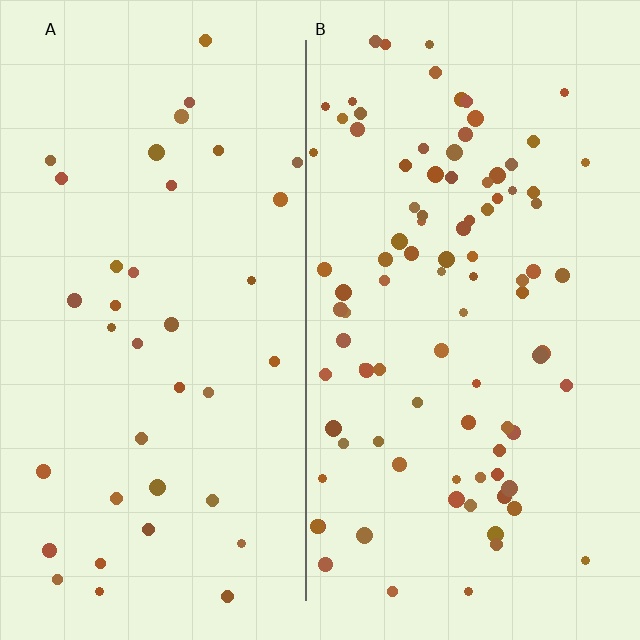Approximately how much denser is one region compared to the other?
Approximately 2.4× — region B over region A.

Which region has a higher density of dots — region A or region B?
B (the right).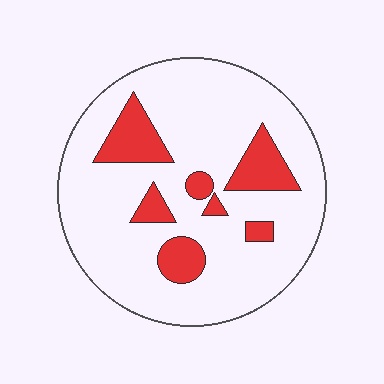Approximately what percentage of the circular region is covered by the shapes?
Approximately 20%.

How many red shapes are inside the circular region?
7.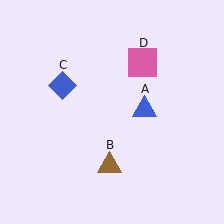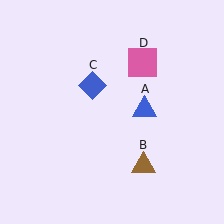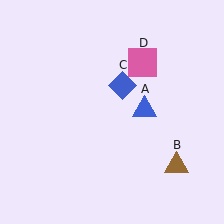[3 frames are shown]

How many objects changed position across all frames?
2 objects changed position: brown triangle (object B), blue diamond (object C).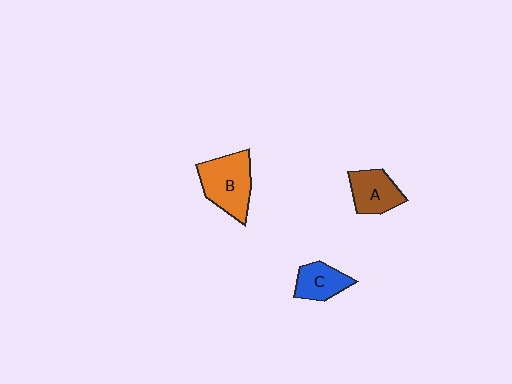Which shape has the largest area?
Shape B (orange).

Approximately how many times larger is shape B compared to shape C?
Approximately 1.7 times.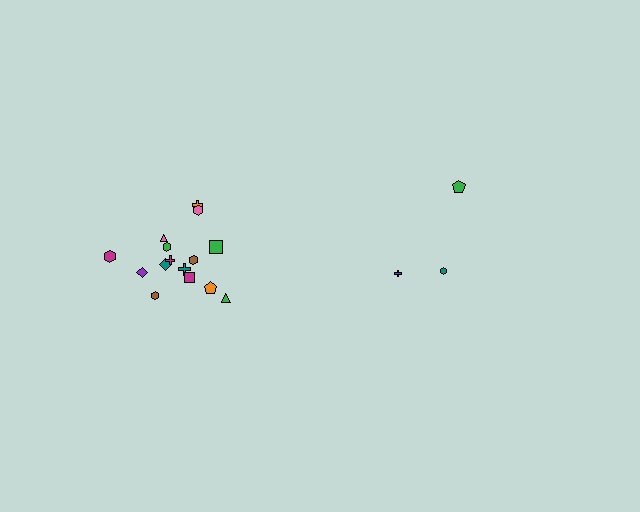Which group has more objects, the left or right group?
The left group.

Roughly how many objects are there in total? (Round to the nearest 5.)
Roughly 20 objects in total.